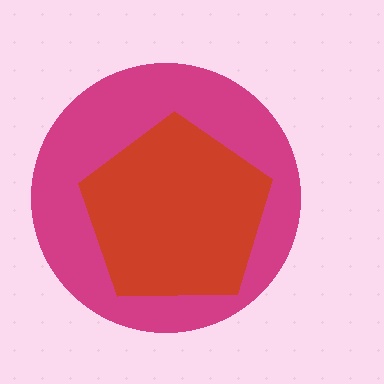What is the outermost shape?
The magenta circle.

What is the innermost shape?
The red pentagon.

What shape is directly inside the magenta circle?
The red pentagon.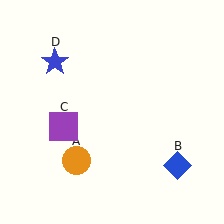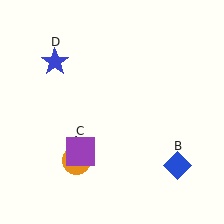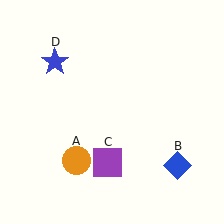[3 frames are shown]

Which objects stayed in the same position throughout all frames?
Orange circle (object A) and blue diamond (object B) and blue star (object D) remained stationary.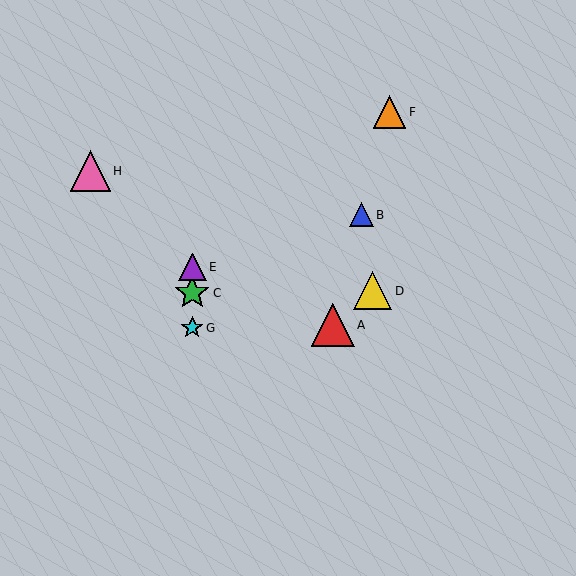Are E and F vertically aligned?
No, E is at x≈192 and F is at x≈390.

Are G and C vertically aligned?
Yes, both are at x≈192.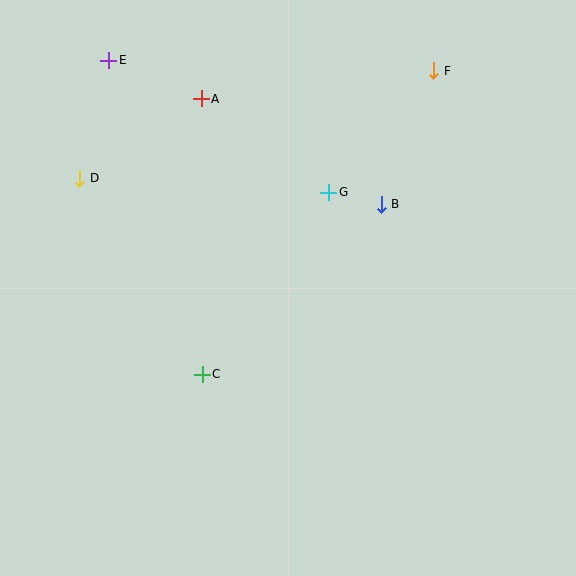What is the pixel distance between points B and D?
The distance between B and D is 303 pixels.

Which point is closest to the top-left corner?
Point E is closest to the top-left corner.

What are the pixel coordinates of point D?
Point D is at (80, 178).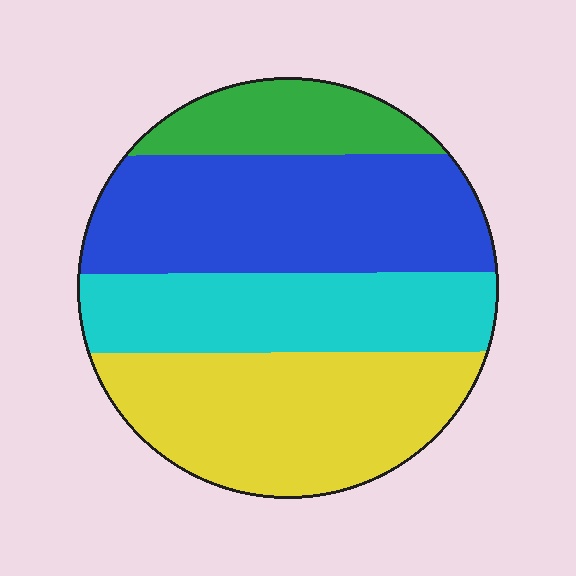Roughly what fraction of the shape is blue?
Blue takes up about one third (1/3) of the shape.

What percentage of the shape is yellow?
Yellow covers 31% of the shape.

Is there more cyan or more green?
Cyan.